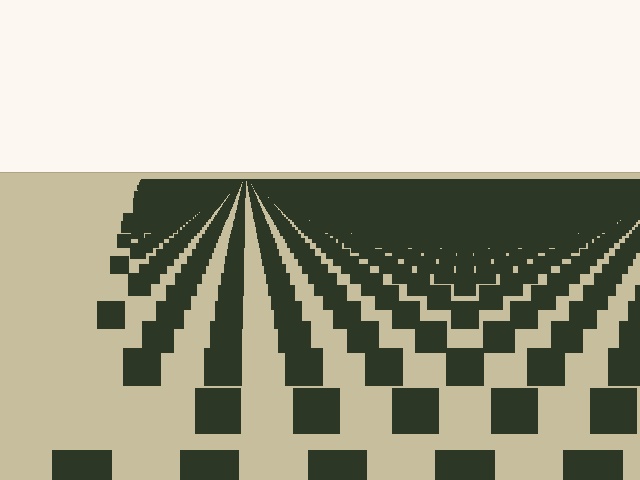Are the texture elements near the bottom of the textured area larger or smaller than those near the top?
Larger. Near the bottom, elements are closer to the viewer and appear at a bigger on-screen size.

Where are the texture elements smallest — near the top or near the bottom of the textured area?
Near the top.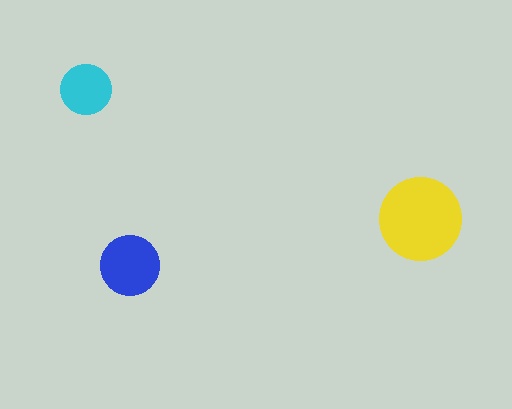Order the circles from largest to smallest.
the yellow one, the blue one, the cyan one.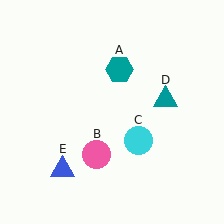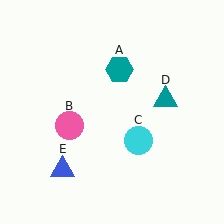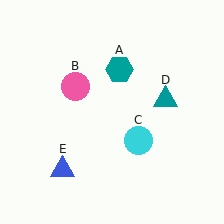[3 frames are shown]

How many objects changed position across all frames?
1 object changed position: pink circle (object B).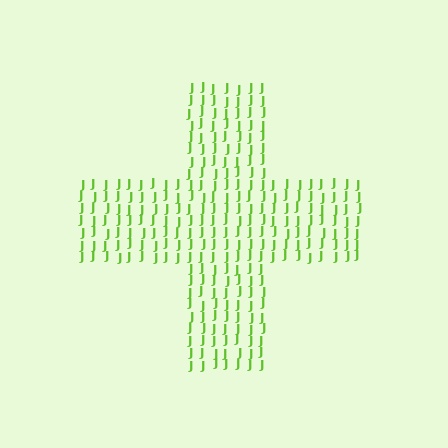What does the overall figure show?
The overall figure shows a cross.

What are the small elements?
The small elements are letter J's.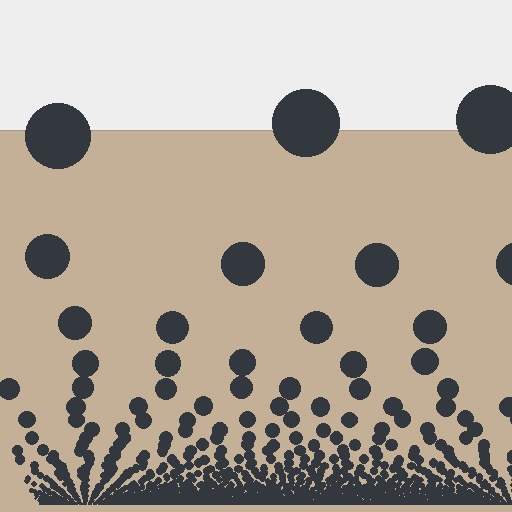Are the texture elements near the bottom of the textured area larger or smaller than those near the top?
Smaller. The gradient is inverted — elements near the bottom are smaller and denser.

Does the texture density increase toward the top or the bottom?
Density increases toward the bottom.